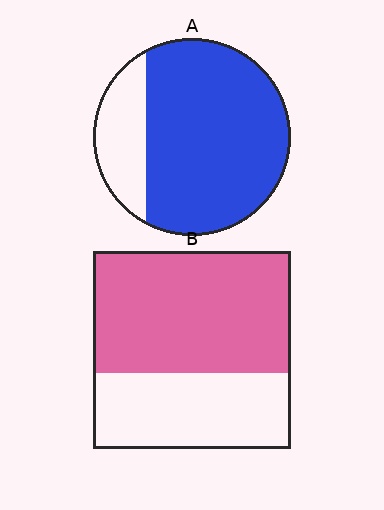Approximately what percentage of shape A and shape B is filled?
A is approximately 80% and B is approximately 60%.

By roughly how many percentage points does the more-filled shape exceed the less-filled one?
By roughly 15 percentage points (A over B).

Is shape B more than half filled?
Yes.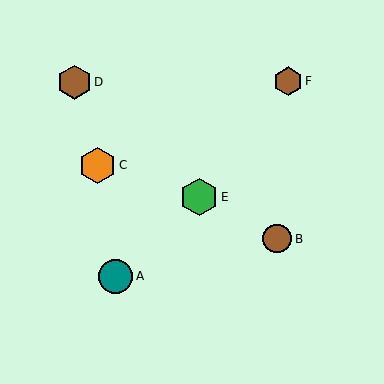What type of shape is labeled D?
Shape D is a brown hexagon.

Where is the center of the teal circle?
The center of the teal circle is at (116, 277).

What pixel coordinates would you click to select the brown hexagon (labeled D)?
Click at (74, 82) to select the brown hexagon D.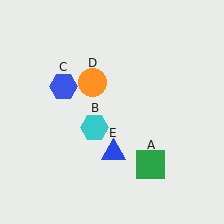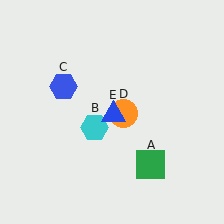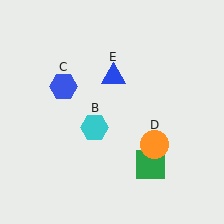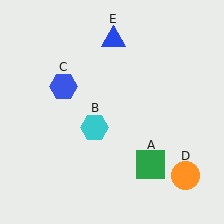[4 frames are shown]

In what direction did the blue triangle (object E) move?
The blue triangle (object E) moved up.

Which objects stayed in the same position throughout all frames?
Green square (object A) and cyan hexagon (object B) and blue hexagon (object C) remained stationary.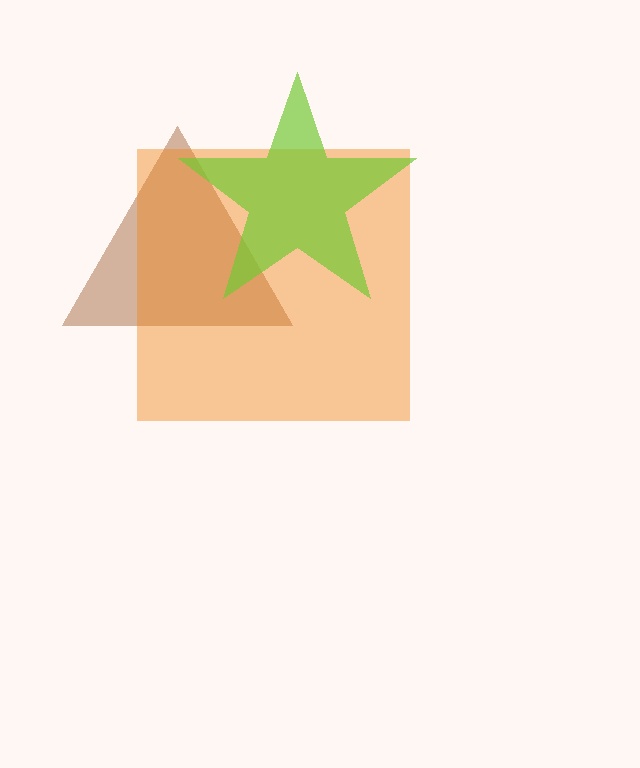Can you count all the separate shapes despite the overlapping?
Yes, there are 3 separate shapes.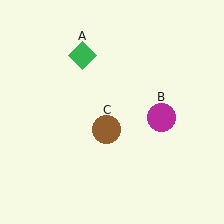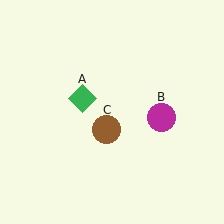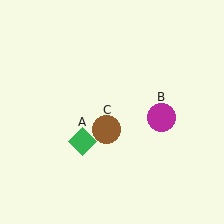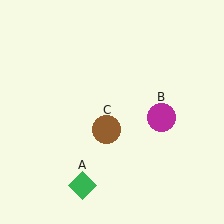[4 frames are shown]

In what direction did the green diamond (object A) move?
The green diamond (object A) moved down.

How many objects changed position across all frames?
1 object changed position: green diamond (object A).